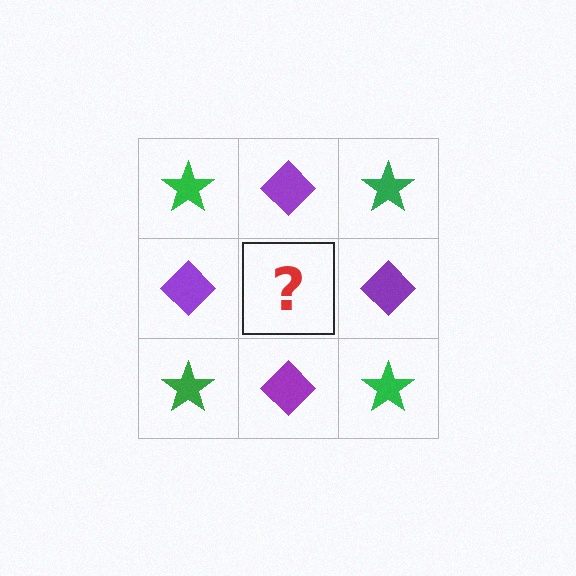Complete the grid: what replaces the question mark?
The question mark should be replaced with a green star.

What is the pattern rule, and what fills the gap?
The rule is that it alternates green star and purple diamond in a checkerboard pattern. The gap should be filled with a green star.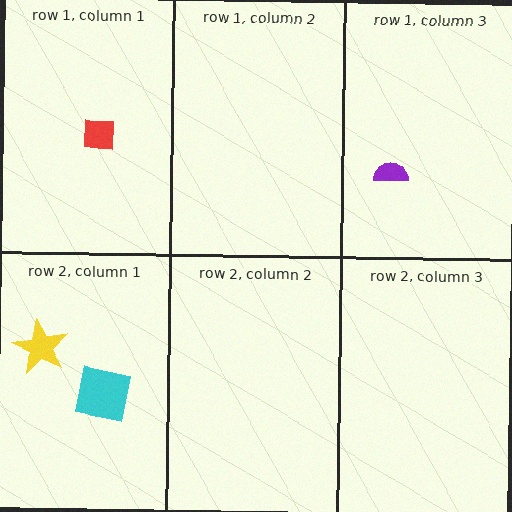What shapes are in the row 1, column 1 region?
The red square.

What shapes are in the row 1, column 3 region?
The purple semicircle.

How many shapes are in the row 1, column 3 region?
1.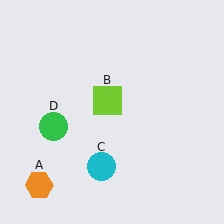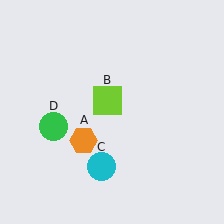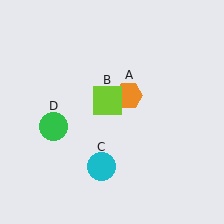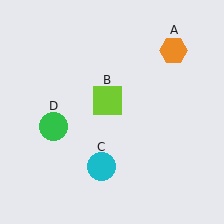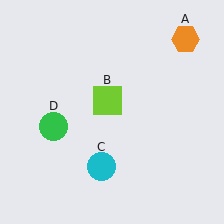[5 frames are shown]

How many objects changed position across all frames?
1 object changed position: orange hexagon (object A).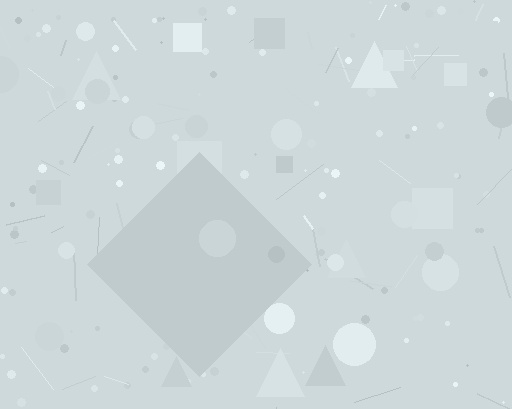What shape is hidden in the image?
A diamond is hidden in the image.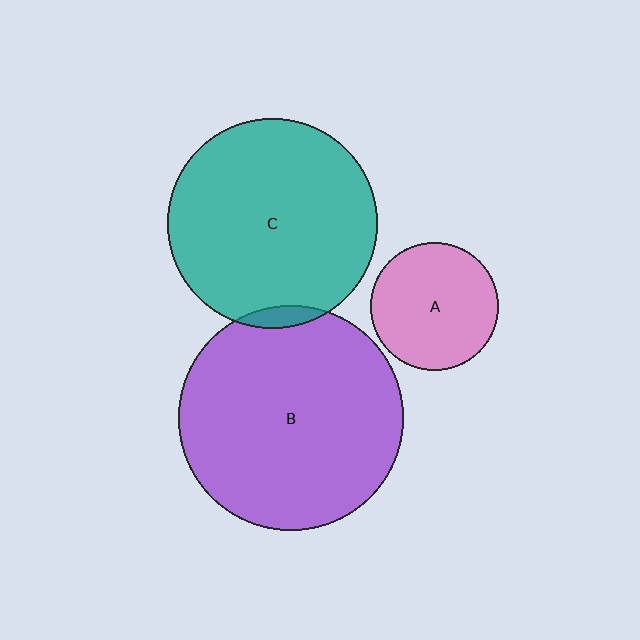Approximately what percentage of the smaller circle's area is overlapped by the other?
Approximately 5%.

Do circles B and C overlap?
Yes.